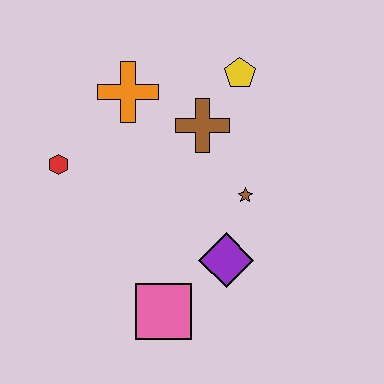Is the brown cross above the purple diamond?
Yes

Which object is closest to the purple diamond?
The brown star is closest to the purple diamond.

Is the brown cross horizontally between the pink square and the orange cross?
No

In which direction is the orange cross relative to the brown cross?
The orange cross is to the left of the brown cross.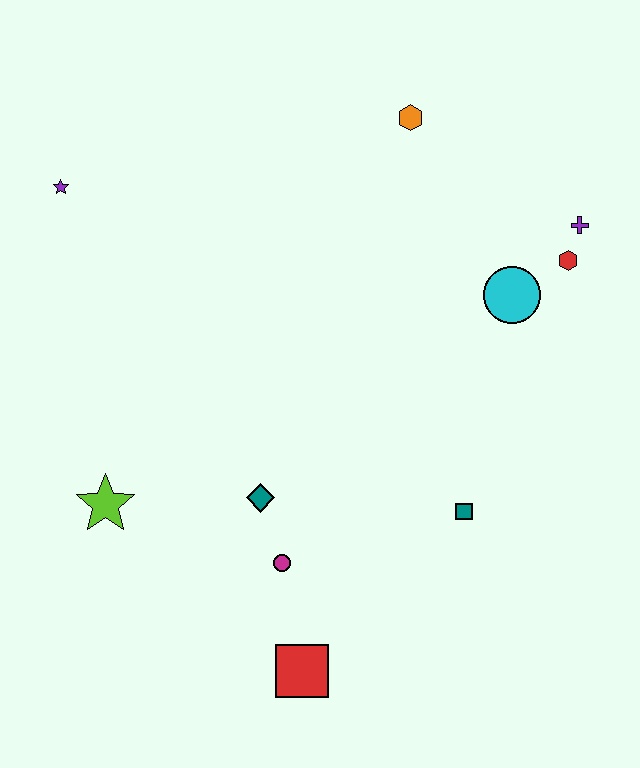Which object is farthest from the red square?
The orange hexagon is farthest from the red square.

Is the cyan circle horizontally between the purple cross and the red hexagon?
No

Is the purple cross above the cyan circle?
Yes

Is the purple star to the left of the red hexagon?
Yes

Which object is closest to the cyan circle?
The red hexagon is closest to the cyan circle.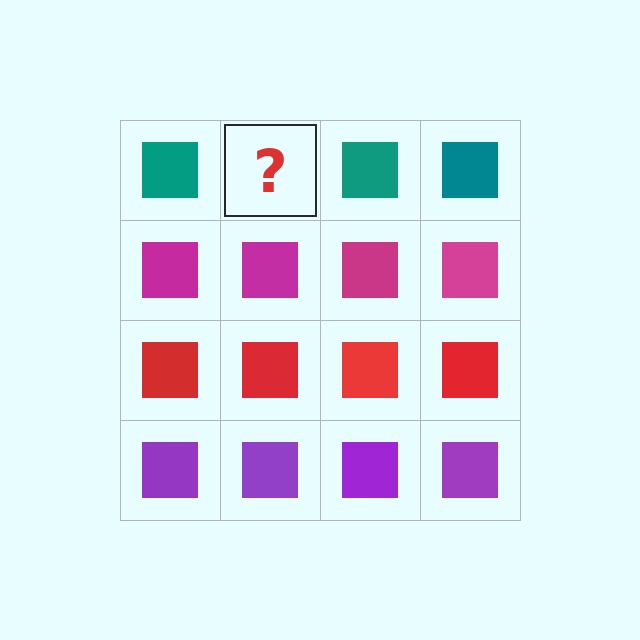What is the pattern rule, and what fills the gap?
The rule is that each row has a consistent color. The gap should be filled with a teal square.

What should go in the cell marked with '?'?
The missing cell should contain a teal square.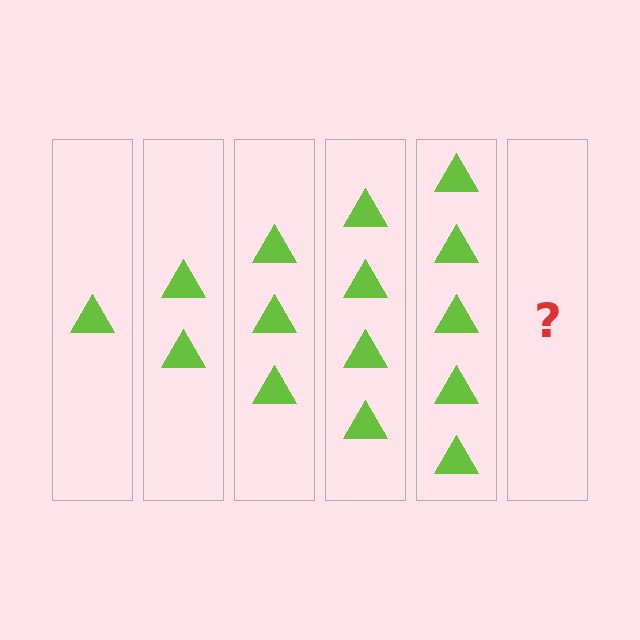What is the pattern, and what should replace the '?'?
The pattern is that each step adds one more triangle. The '?' should be 6 triangles.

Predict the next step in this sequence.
The next step is 6 triangles.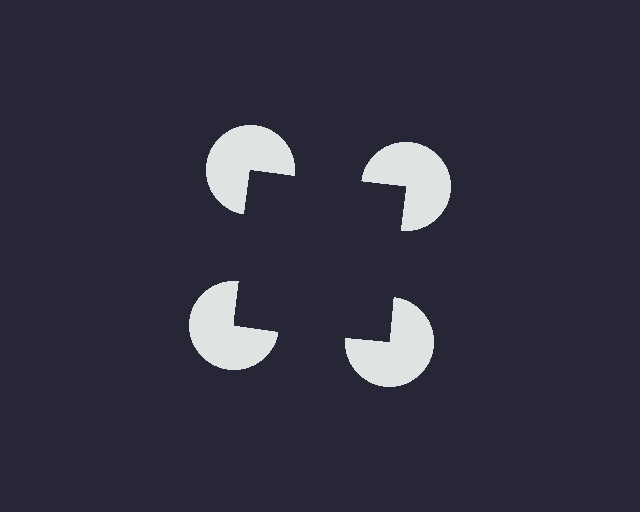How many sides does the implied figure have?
4 sides.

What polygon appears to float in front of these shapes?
An illusory square — its edges are inferred from the aligned wedge cuts in the pac-man discs, not physically drawn.